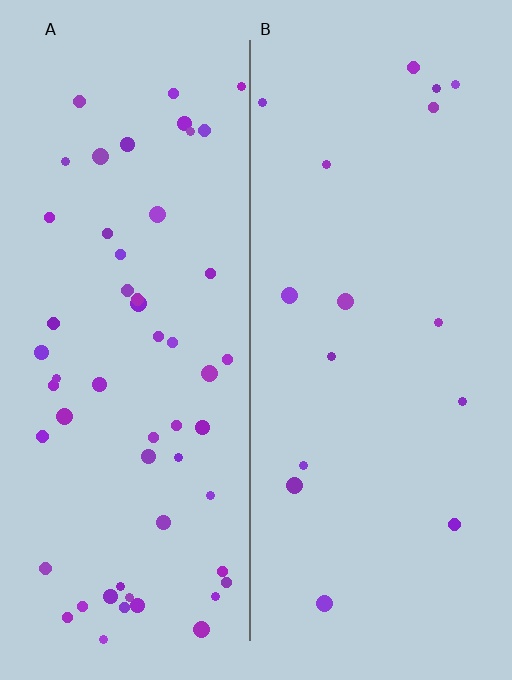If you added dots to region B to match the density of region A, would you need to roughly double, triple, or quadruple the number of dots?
Approximately triple.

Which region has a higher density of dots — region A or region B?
A (the left).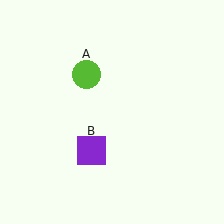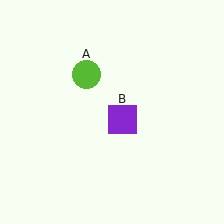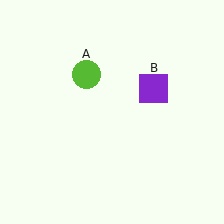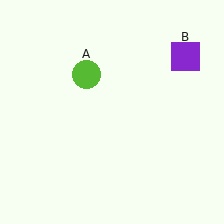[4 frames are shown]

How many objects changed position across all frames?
1 object changed position: purple square (object B).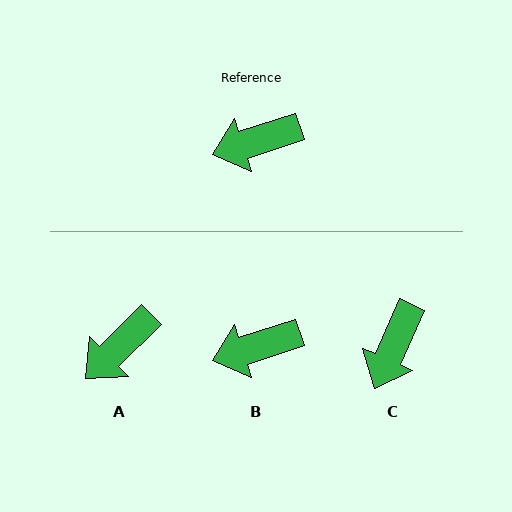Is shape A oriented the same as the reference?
No, it is off by about 27 degrees.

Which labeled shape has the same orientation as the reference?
B.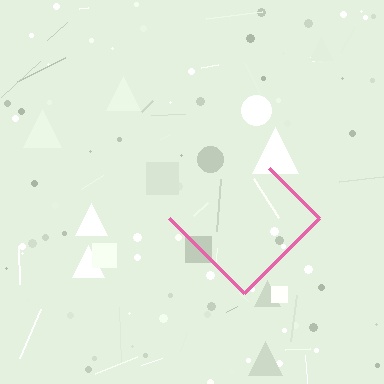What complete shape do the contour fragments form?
The contour fragments form a diamond.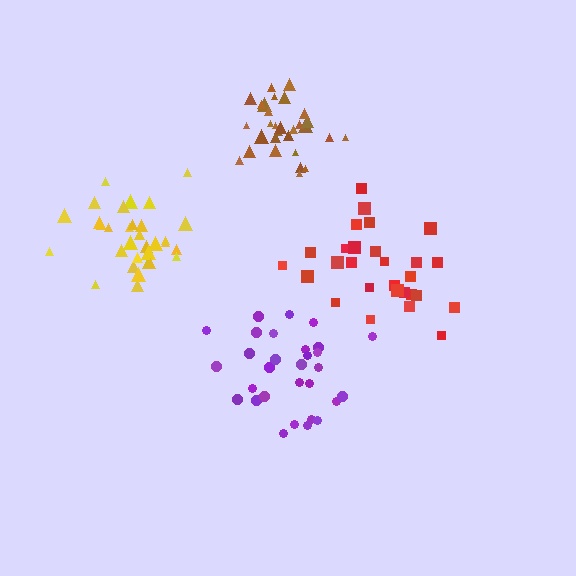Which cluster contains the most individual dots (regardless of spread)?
Yellow (32).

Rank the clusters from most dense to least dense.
brown, yellow, red, purple.